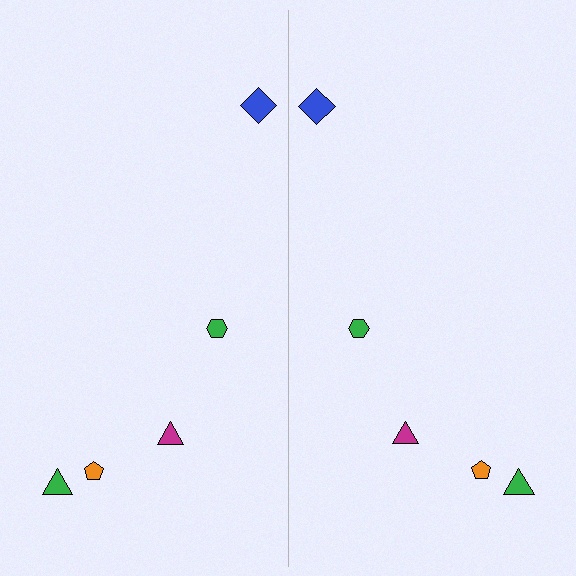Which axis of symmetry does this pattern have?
The pattern has a vertical axis of symmetry running through the center of the image.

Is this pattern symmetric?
Yes, this pattern has bilateral (reflection) symmetry.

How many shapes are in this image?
There are 10 shapes in this image.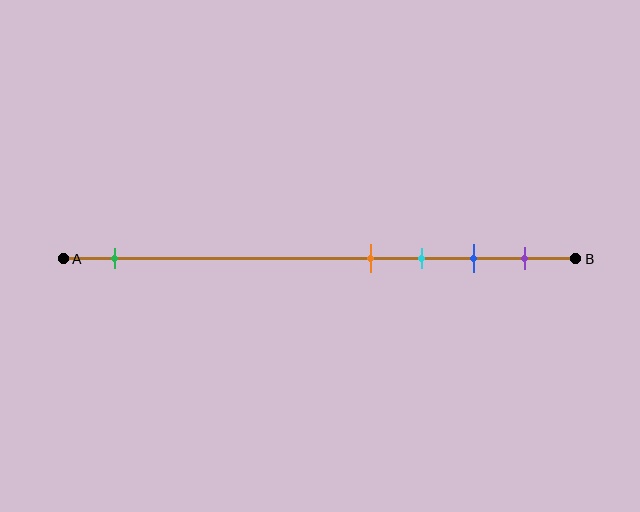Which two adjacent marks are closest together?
The orange and cyan marks are the closest adjacent pair.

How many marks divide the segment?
There are 5 marks dividing the segment.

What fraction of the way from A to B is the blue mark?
The blue mark is approximately 80% (0.8) of the way from A to B.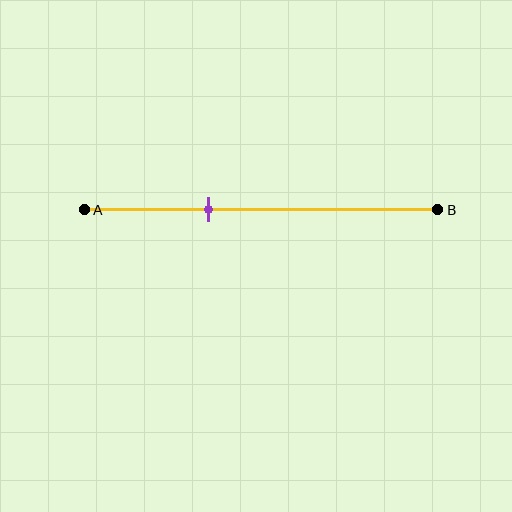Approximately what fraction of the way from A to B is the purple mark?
The purple mark is approximately 35% of the way from A to B.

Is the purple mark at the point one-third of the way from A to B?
Yes, the mark is approximately at the one-third point.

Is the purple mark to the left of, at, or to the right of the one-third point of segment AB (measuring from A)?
The purple mark is approximately at the one-third point of segment AB.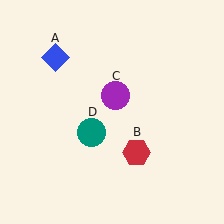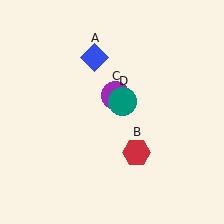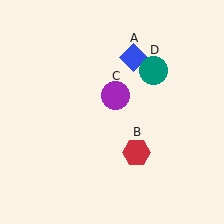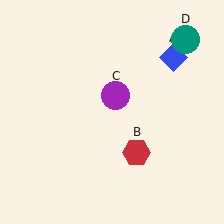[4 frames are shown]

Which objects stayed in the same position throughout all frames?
Red hexagon (object B) and purple circle (object C) remained stationary.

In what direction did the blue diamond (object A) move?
The blue diamond (object A) moved right.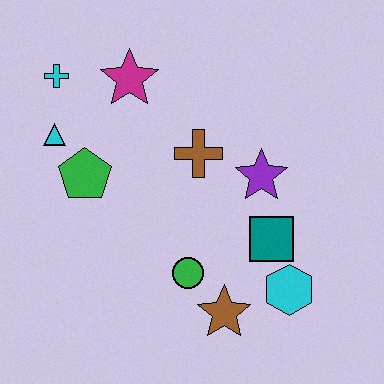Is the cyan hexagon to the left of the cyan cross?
No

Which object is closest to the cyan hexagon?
The teal square is closest to the cyan hexagon.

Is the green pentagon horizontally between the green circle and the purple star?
No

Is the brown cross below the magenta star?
Yes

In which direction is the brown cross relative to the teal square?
The brown cross is above the teal square.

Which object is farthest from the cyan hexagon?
The cyan cross is farthest from the cyan hexagon.